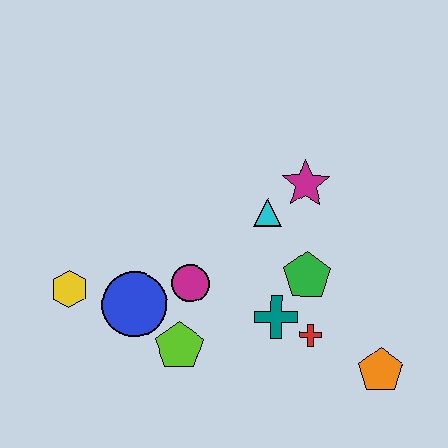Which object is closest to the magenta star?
The cyan triangle is closest to the magenta star.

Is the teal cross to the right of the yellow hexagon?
Yes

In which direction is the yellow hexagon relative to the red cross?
The yellow hexagon is to the left of the red cross.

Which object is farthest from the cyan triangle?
The yellow hexagon is farthest from the cyan triangle.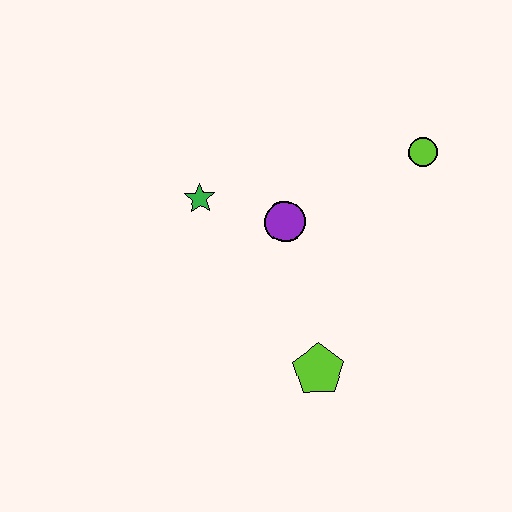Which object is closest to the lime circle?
The purple circle is closest to the lime circle.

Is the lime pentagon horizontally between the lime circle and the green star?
Yes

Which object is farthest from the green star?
The lime circle is farthest from the green star.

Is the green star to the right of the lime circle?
No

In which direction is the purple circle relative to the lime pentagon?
The purple circle is above the lime pentagon.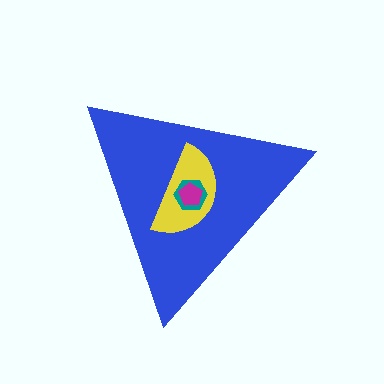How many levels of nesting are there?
4.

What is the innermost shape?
The magenta pentagon.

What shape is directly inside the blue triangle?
The yellow semicircle.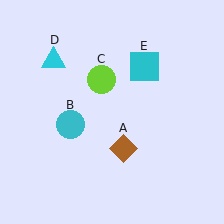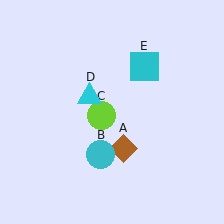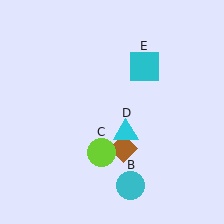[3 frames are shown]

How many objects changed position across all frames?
3 objects changed position: cyan circle (object B), lime circle (object C), cyan triangle (object D).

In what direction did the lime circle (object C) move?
The lime circle (object C) moved down.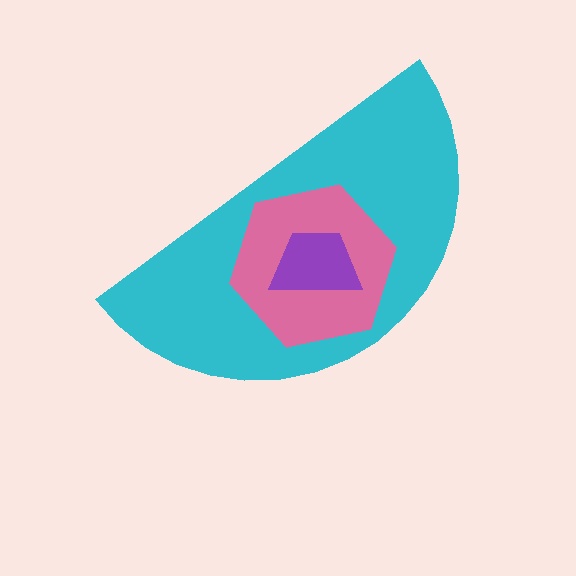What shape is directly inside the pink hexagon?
The purple trapezoid.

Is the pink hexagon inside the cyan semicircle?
Yes.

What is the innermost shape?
The purple trapezoid.